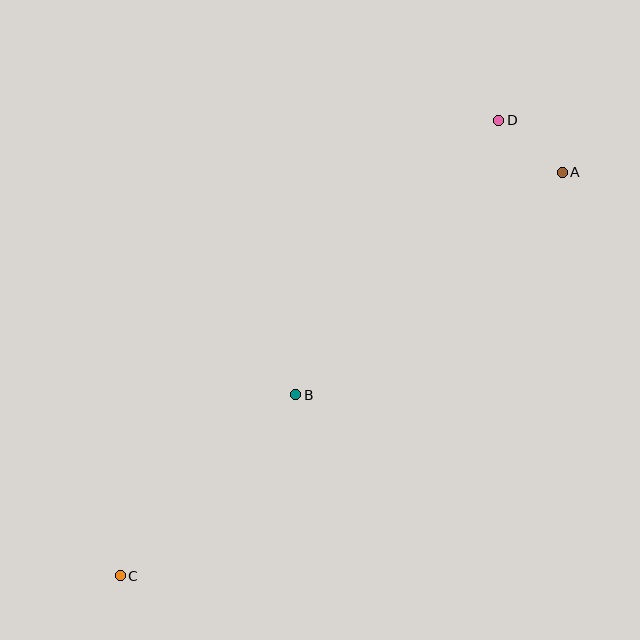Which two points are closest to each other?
Points A and D are closest to each other.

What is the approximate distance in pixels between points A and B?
The distance between A and B is approximately 347 pixels.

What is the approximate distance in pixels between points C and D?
The distance between C and D is approximately 592 pixels.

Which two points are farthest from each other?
Points A and C are farthest from each other.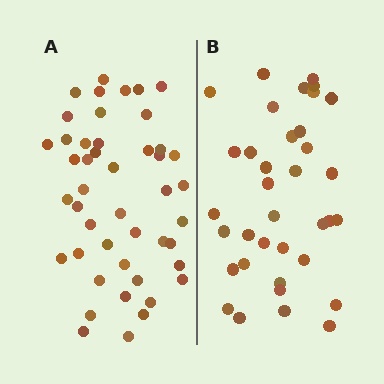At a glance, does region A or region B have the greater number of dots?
Region A (the left region) has more dots.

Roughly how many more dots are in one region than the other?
Region A has roughly 10 or so more dots than region B.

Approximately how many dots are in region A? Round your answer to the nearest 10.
About 50 dots. (The exact count is 46, which rounds to 50.)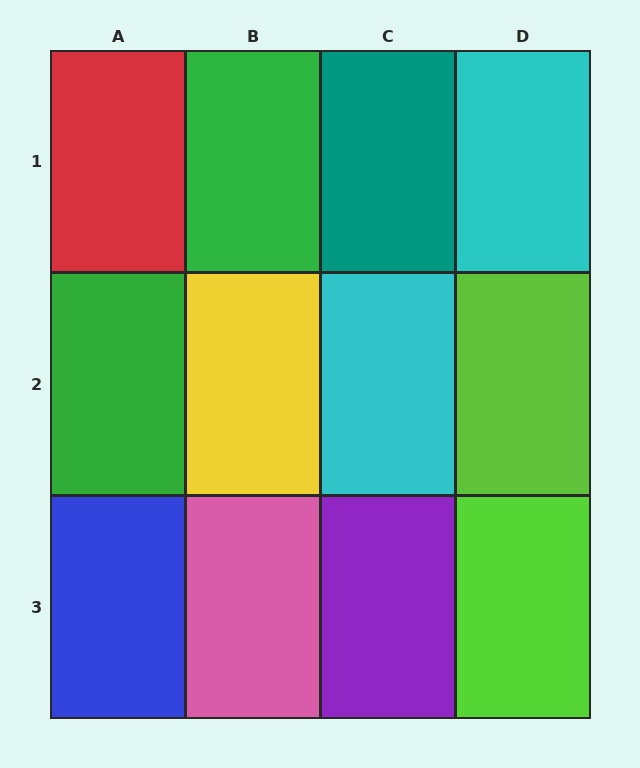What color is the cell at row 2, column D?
Lime.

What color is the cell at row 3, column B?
Pink.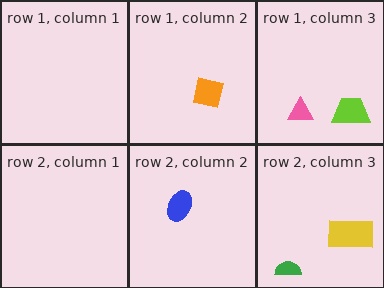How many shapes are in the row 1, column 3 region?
2.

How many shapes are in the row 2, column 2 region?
1.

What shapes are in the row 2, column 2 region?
The blue ellipse.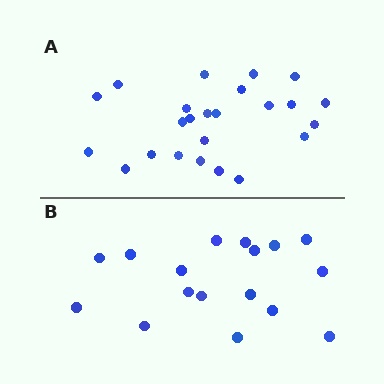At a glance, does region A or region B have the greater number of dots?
Region A (the top region) has more dots.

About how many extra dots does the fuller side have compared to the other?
Region A has roughly 8 or so more dots than region B.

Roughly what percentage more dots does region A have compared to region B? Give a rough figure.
About 40% more.